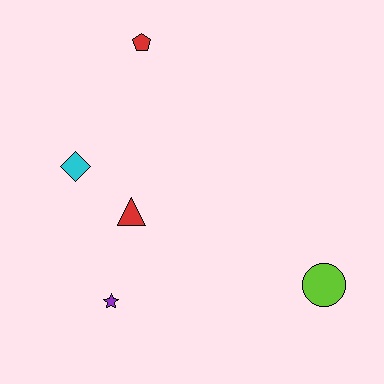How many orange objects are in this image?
There are no orange objects.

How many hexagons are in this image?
There are no hexagons.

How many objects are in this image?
There are 5 objects.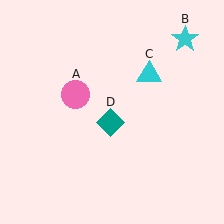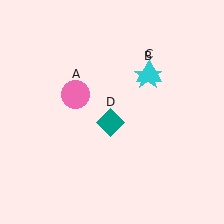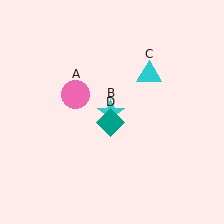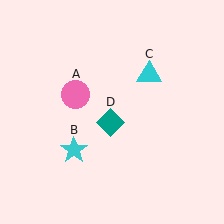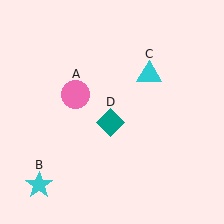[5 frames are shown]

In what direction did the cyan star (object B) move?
The cyan star (object B) moved down and to the left.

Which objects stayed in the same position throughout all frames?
Pink circle (object A) and cyan triangle (object C) and teal diamond (object D) remained stationary.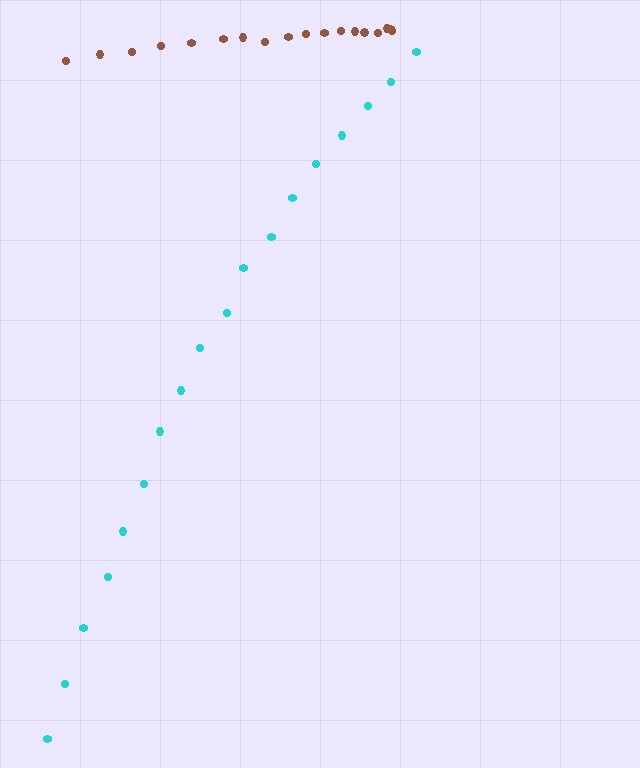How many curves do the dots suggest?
There are 2 distinct paths.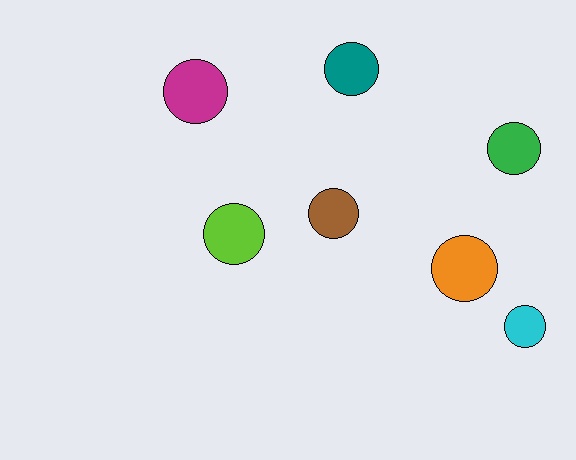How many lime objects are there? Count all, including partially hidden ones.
There is 1 lime object.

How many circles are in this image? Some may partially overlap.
There are 7 circles.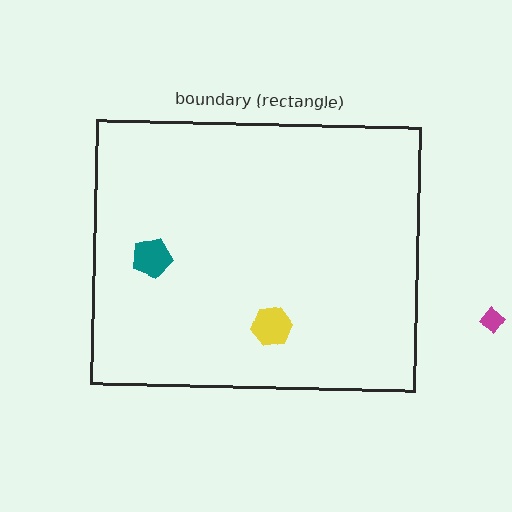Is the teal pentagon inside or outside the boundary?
Inside.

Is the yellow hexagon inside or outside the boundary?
Inside.